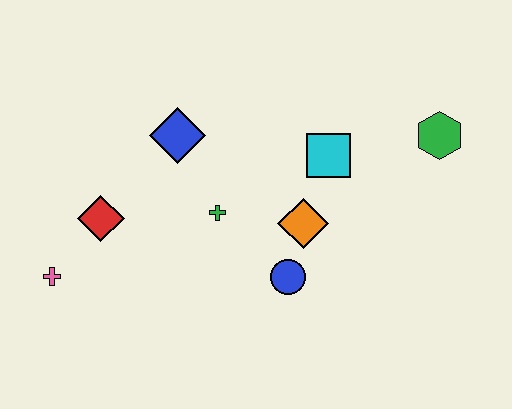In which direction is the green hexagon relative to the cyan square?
The green hexagon is to the right of the cyan square.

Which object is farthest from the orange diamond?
The pink cross is farthest from the orange diamond.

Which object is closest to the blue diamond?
The green cross is closest to the blue diamond.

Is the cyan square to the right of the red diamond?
Yes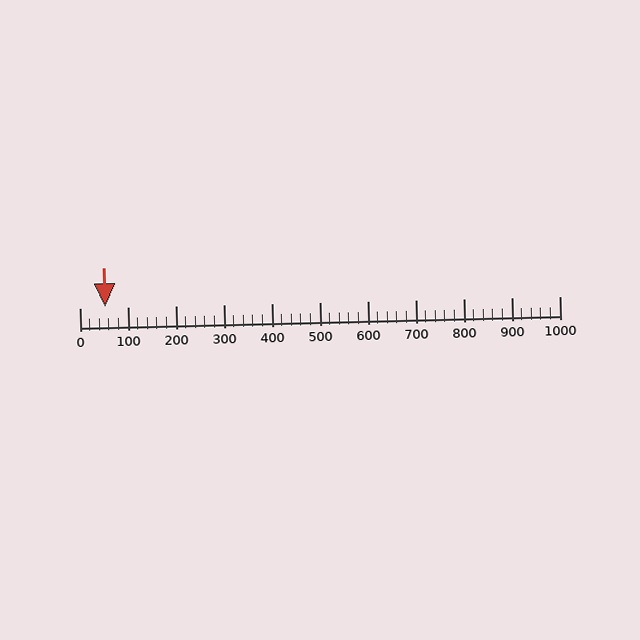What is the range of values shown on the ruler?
The ruler shows values from 0 to 1000.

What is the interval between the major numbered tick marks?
The major tick marks are spaced 100 units apart.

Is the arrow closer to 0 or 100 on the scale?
The arrow is closer to 100.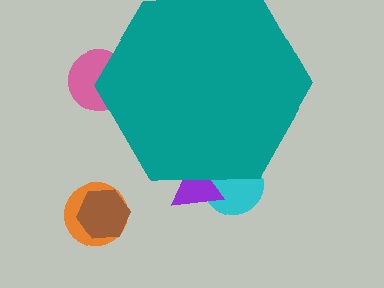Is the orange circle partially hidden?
No, the orange circle is fully visible.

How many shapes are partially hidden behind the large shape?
3 shapes are partially hidden.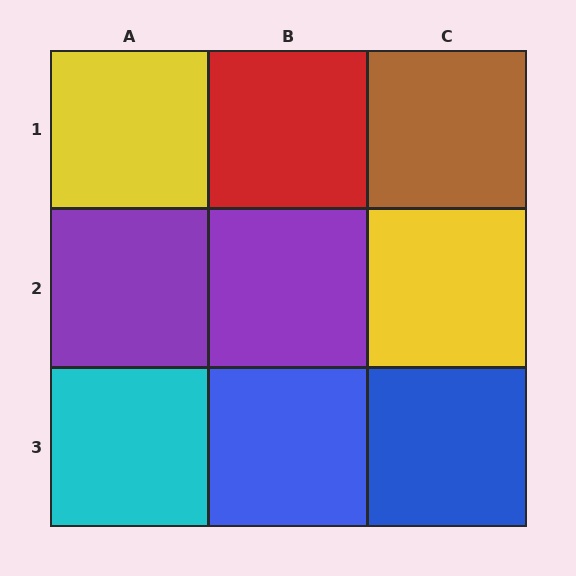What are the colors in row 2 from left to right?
Purple, purple, yellow.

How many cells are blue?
2 cells are blue.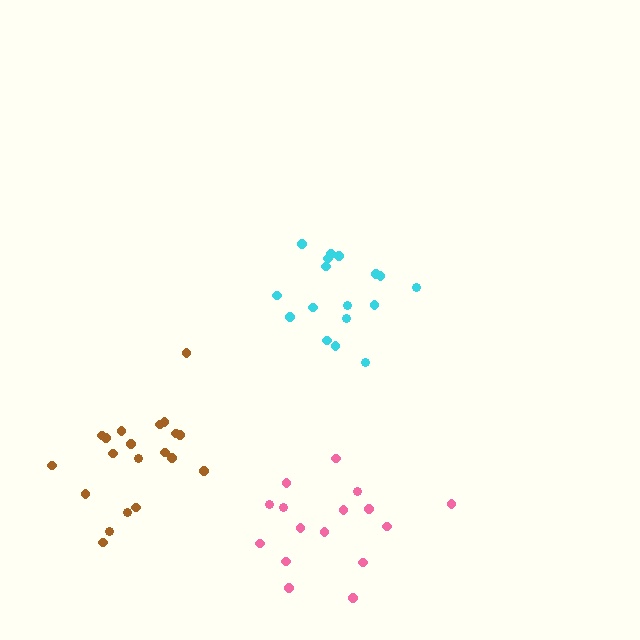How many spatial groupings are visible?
There are 3 spatial groupings.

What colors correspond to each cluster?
The clusters are colored: pink, cyan, brown.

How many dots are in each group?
Group 1: 16 dots, Group 2: 17 dots, Group 3: 20 dots (53 total).